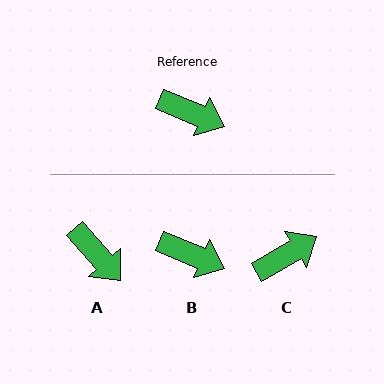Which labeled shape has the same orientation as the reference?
B.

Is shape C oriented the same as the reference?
No, it is off by about 54 degrees.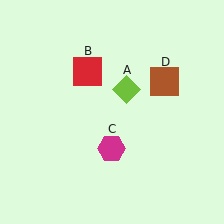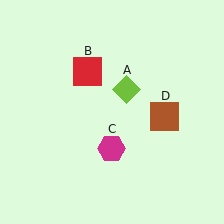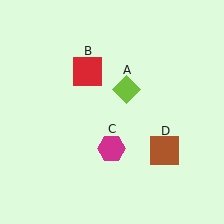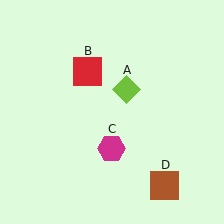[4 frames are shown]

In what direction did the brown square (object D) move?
The brown square (object D) moved down.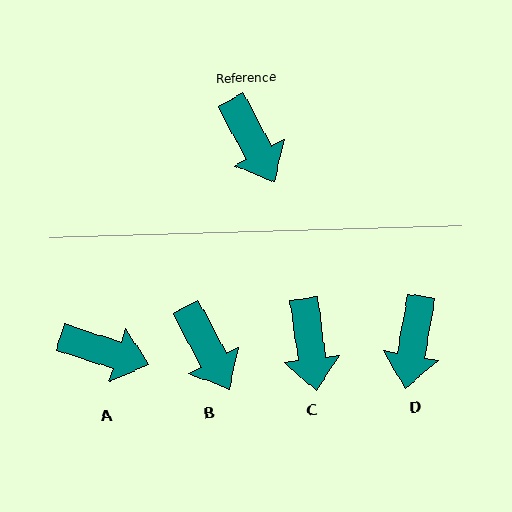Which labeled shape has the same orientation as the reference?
B.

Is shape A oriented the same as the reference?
No, it is off by about 44 degrees.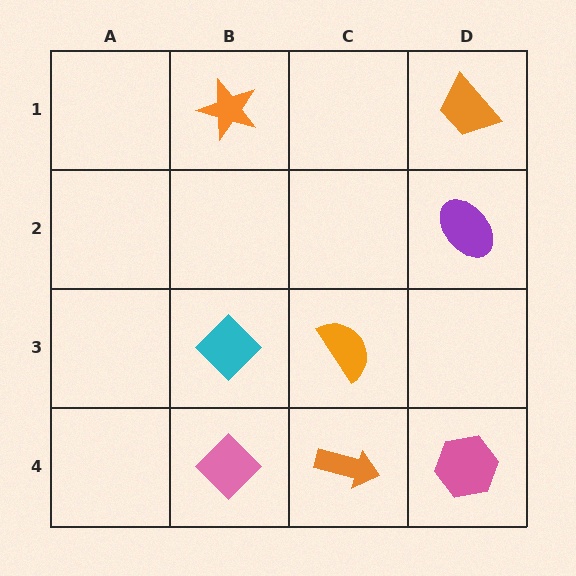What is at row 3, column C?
An orange semicircle.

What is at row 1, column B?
An orange star.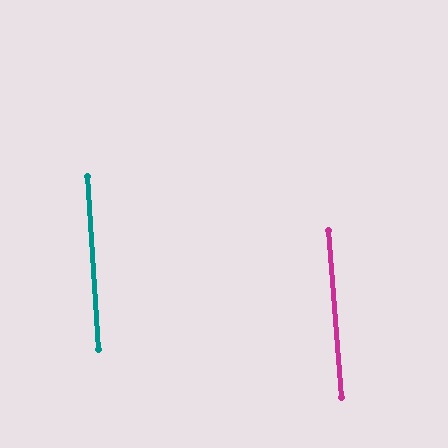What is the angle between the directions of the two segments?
Approximately 1 degree.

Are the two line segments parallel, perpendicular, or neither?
Parallel — their directions differ by only 1.1°.